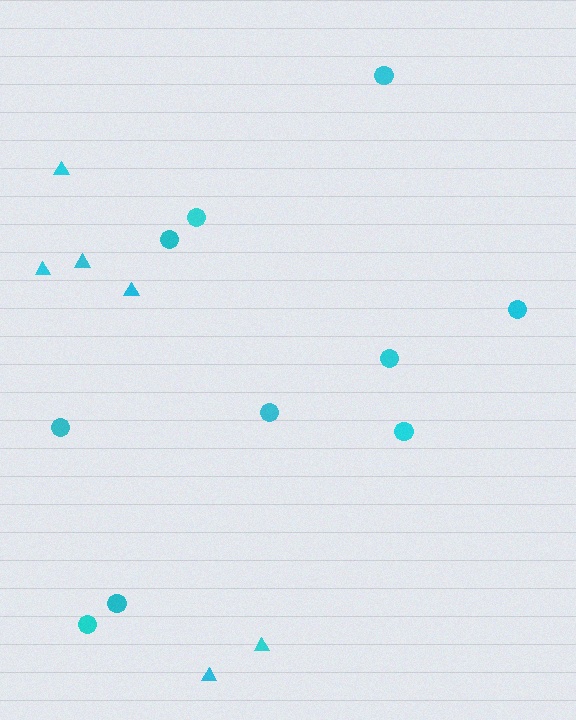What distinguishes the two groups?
There are 2 groups: one group of circles (10) and one group of triangles (6).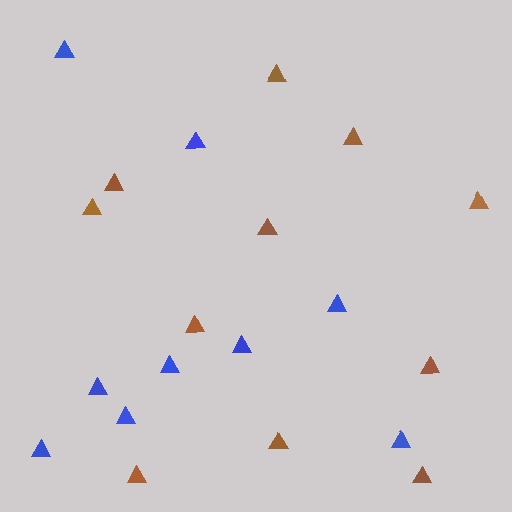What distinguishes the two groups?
There are 2 groups: one group of blue triangles (9) and one group of brown triangles (11).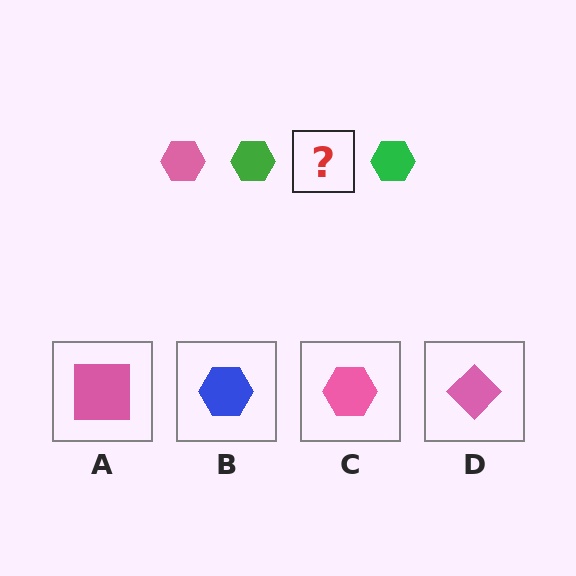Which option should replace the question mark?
Option C.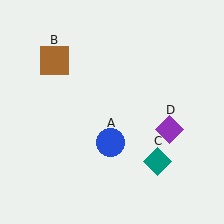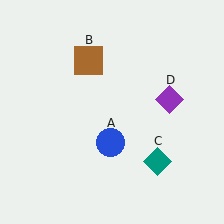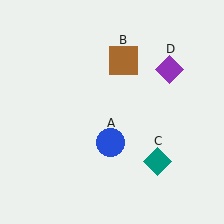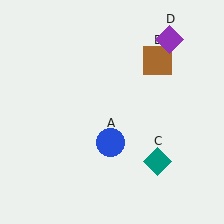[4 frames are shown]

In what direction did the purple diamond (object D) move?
The purple diamond (object D) moved up.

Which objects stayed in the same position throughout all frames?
Blue circle (object A) and teal diamond (object C) remained stationary.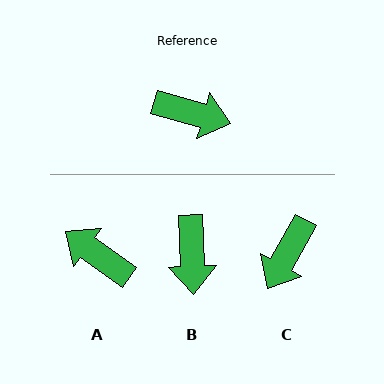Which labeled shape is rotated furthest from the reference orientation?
A, about 160 degrees away.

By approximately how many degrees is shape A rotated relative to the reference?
Approximately 160 degrees counter-clockwise.